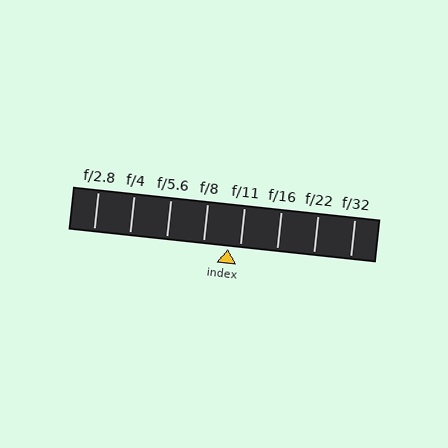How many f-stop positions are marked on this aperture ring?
There are 8 f-stop positions marked.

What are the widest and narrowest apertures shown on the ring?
The widest aperture shown is f/2.8 and the narrowest is f/32.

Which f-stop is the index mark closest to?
The index mark is closest to f/11.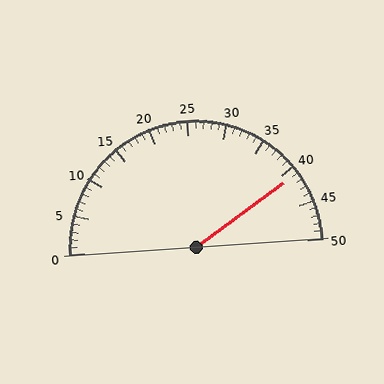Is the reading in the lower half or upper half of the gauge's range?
The reading is in the upper half of the range (0 to 50).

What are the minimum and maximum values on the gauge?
The gauge ranges from 0 to 50.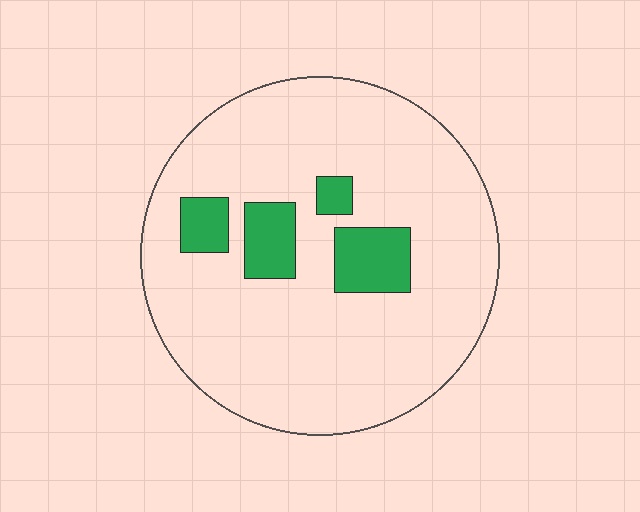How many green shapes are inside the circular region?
4.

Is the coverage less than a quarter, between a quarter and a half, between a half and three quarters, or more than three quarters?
Less than a quarter.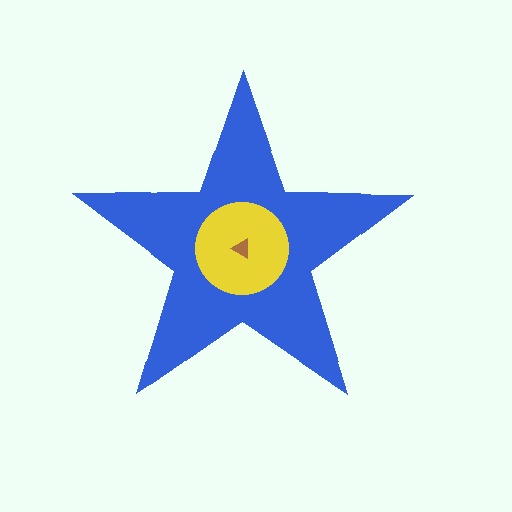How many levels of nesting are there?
3.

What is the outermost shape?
The blue star.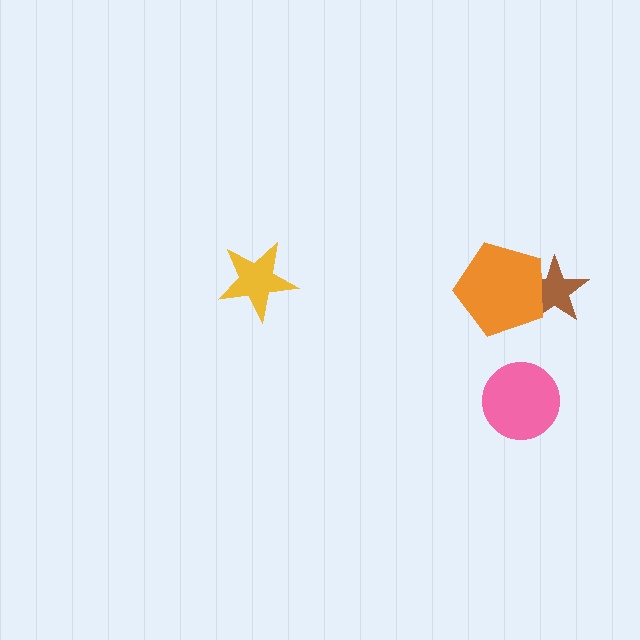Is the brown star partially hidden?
Yes, it is partially covered by another shape.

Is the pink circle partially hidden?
No, no other shape covers it.